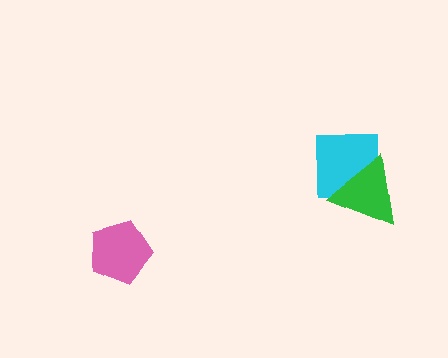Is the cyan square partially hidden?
Yes, it is partially covered by another shape.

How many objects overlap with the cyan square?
1 object overlaps with the cyan square.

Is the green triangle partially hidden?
No, no other shape covers it.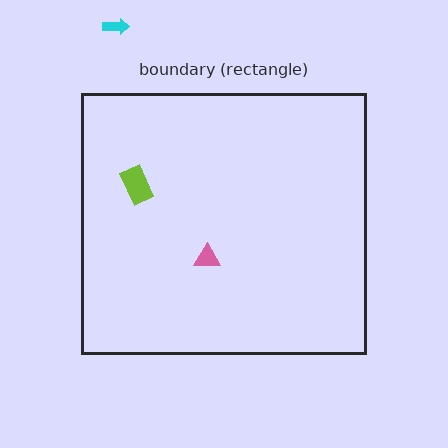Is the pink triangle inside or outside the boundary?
Inside.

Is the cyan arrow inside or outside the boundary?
Outside.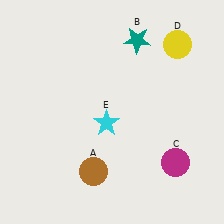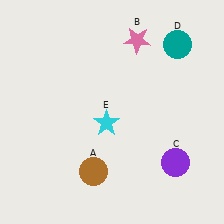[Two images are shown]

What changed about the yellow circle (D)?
In Image 1, D is yellow. In Image 2, it changed to teal.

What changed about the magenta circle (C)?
In Image 1, C is magenta. In Image 2, it changed to purple.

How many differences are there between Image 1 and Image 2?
There are 3 differences between the two images.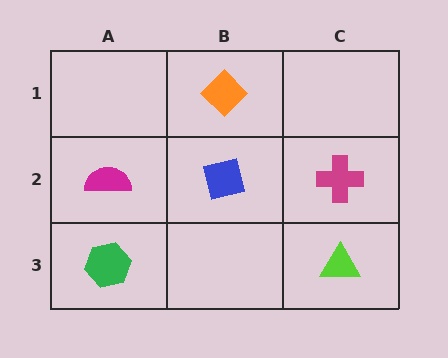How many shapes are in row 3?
2 shapes.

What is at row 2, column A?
A magenta semicircle.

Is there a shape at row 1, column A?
No, that cell is empty.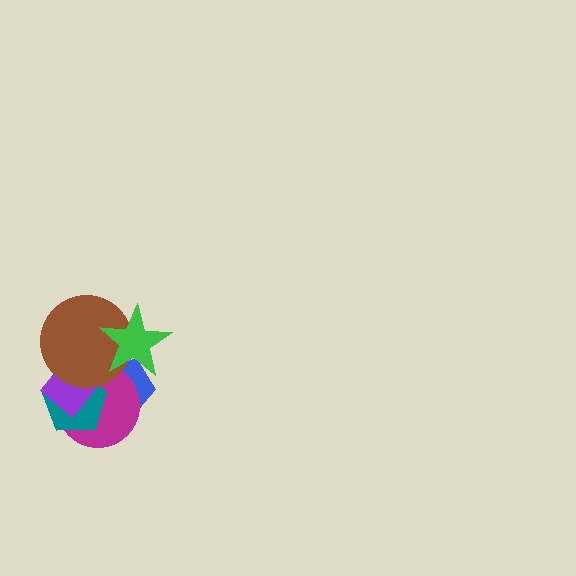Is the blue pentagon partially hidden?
Yes, it is partially covered by another shape.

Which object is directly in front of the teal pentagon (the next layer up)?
The purple diamond is directly in front of the teal pentagon.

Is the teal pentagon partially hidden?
Yes, it is partially covered by another shape.